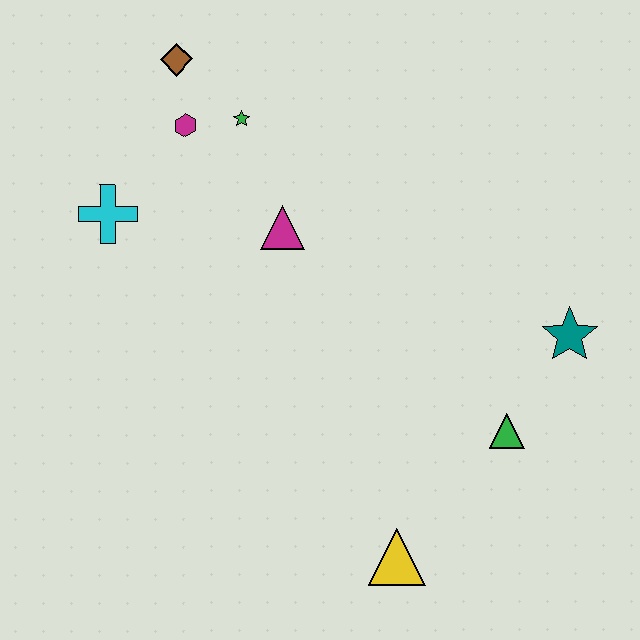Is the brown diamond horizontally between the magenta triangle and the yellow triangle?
No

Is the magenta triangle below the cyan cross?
Yes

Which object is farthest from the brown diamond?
The yellow triangle is farthest from the brown diamond.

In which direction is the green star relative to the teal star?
The green star is to the left of the teal star.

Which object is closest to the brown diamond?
The magenta hexagon is closest to the brown diamond.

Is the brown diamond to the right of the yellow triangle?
No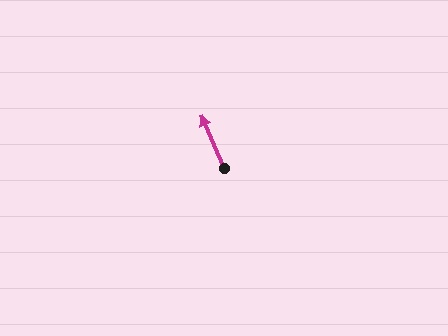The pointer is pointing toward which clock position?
Roughly 11 o'clock.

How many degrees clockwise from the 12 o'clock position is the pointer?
Approximately 336 degrees.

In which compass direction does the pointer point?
Northwest.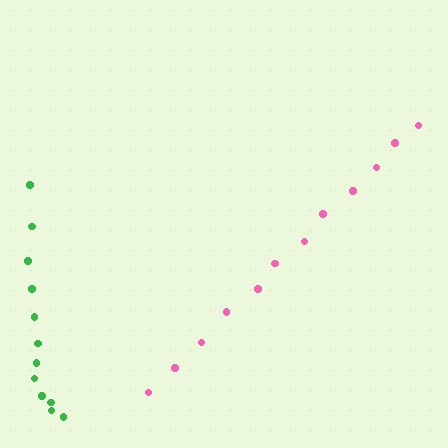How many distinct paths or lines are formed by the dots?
There are 2 distinct paths.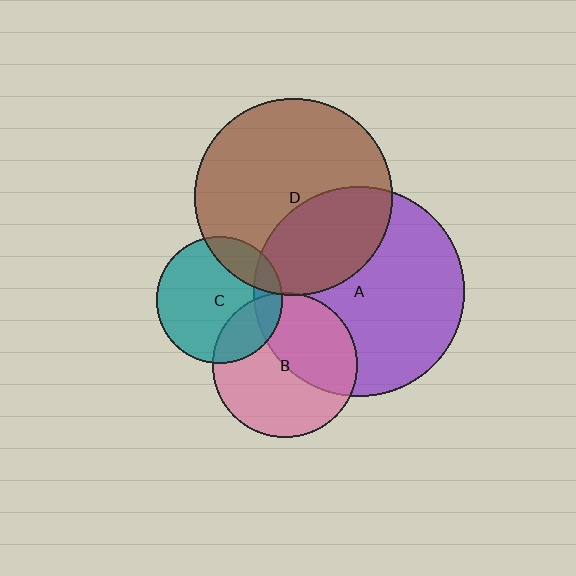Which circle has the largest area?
Circle A (purple).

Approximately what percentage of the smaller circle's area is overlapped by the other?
Approximately 5%.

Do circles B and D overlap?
Yes.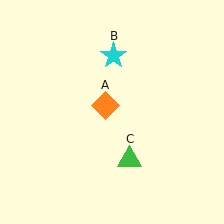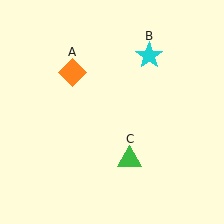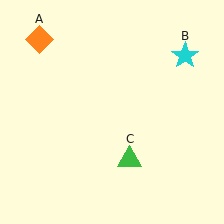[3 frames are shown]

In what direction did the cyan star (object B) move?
The cyan star (object B) moved right.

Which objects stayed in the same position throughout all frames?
Green triangle (object C) remained stationary.